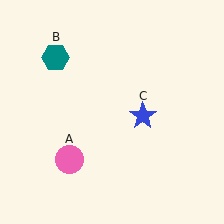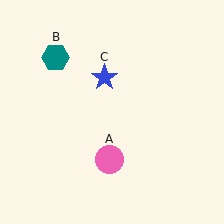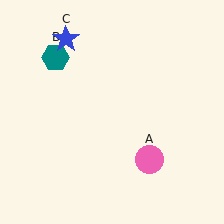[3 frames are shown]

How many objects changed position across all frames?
2 objects changed position: pink circle (object A), blue star (object C).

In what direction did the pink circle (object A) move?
The pink circle (object A) moved right.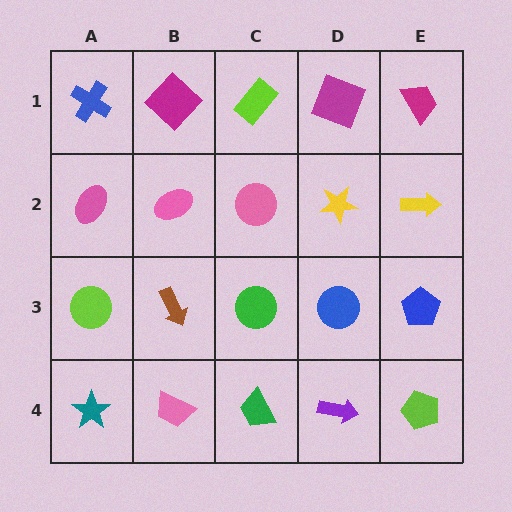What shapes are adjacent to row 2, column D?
A magenta square (row 1, column D), a blue circle (row 3, column D), a pink circle (row 2, column C), a yellow arrow (row 2, column E).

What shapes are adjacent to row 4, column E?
A blue pentagon (row 3, column E), a purple arrow (row 4, column D).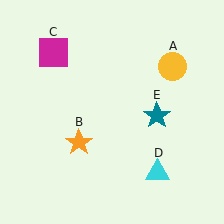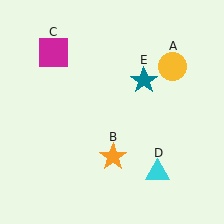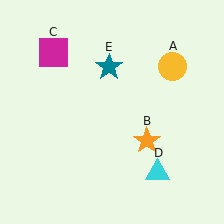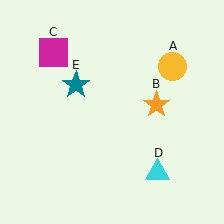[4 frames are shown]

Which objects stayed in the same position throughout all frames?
Yellow circle (object A) and magenta square (object C) and cyan triangle (object D) remained stationary.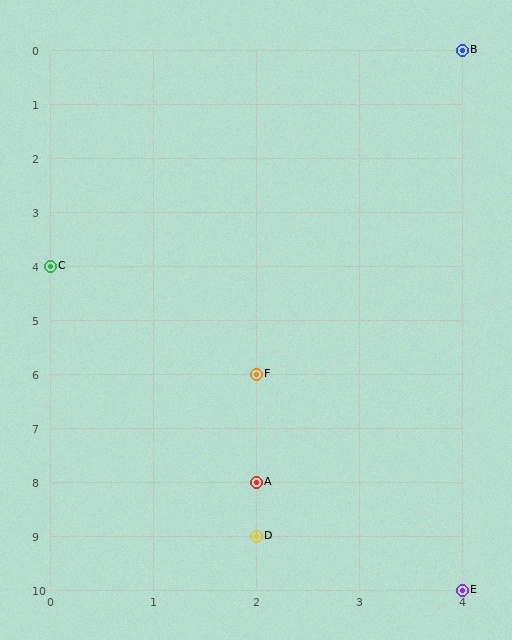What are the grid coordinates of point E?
Point E is at grid coordinates (4, 10).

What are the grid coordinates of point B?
Point B is at grid coordinates (4, 0).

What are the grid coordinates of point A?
Point A is at grid coordinates (2, 8).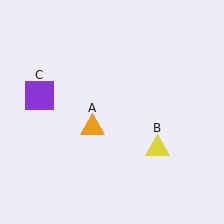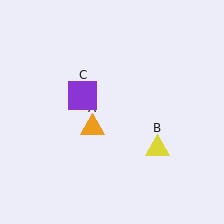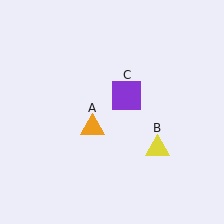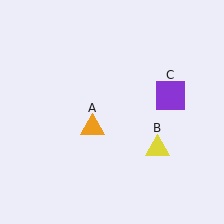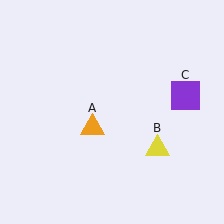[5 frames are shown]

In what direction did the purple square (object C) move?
The purple square (object C) moved right.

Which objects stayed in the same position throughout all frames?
Orange triangle (object A) and yellow triangle (object B) remained stationary.